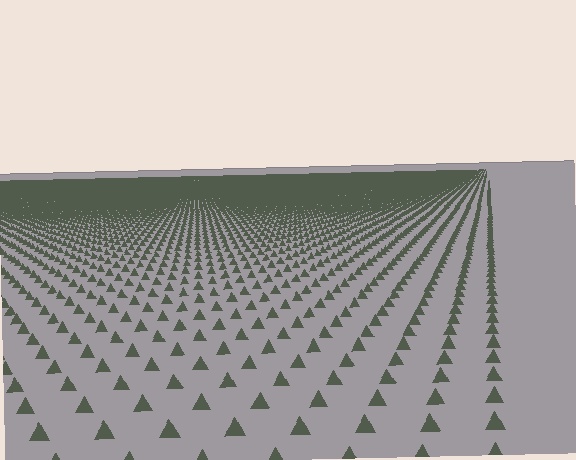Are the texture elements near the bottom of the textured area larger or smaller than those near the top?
Larger. Near the bottom, elements are closer to the viewer and appear at a bigger on-screen size.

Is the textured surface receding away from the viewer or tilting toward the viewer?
The surface is receding away from the viewer. Texture elements get smaller and denser toward the top.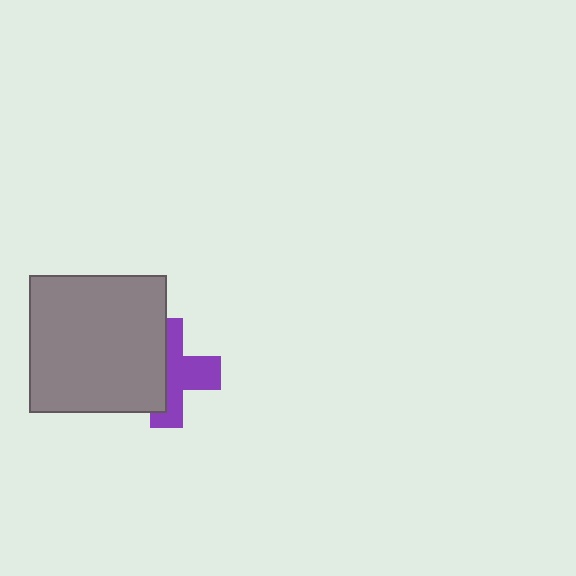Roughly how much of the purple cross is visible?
About half of it is visible (roughly 52%).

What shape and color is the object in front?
The object in front is a gray square.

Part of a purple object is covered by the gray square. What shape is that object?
It is a cross.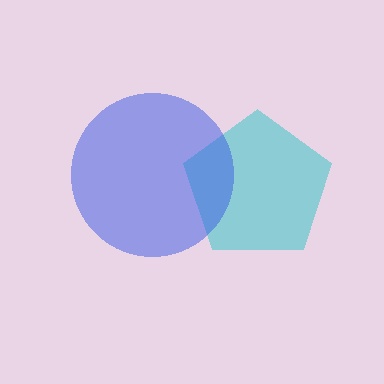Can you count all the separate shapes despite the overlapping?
Yes, there are 2 separate shapes.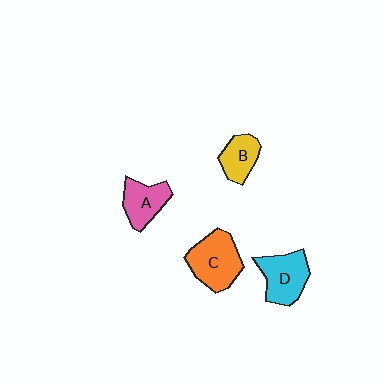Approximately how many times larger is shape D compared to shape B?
Approximately 1.5 times.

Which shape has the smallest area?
Shape B (yellow).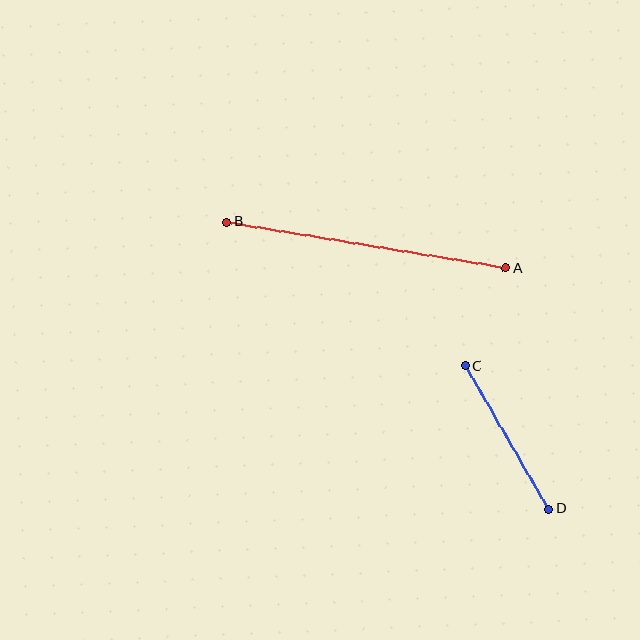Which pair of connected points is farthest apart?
Points A and B are farthest apart.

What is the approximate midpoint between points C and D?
The midpoint is at approximately (507, 437) pixels.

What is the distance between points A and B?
The distance is approximately 283 pixels.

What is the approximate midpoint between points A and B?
The midpoint is at approximately (366, 245) pixels.